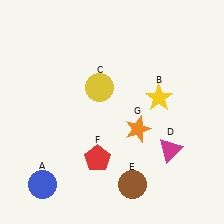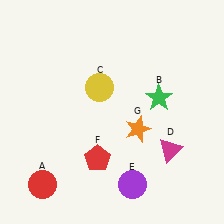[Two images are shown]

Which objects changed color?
A changed from blue to red. B changed from yellow to green. E changed from brown to purple.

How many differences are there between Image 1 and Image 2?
There are 3 differences between the two images.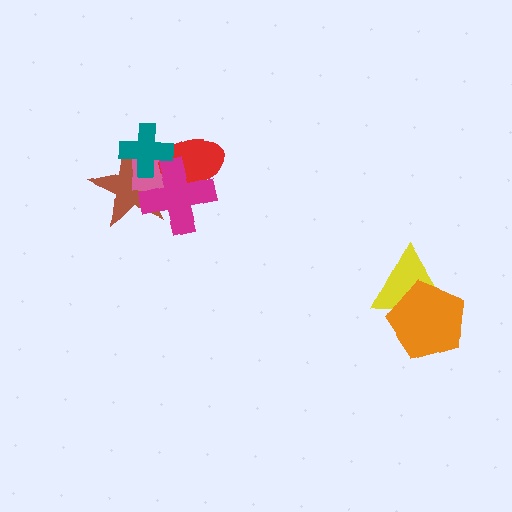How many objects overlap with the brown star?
4 objects overlap with the brown star.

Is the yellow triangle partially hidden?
Yes, it is partially covered by another shape.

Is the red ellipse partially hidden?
Yes, it is partially covered by another shape.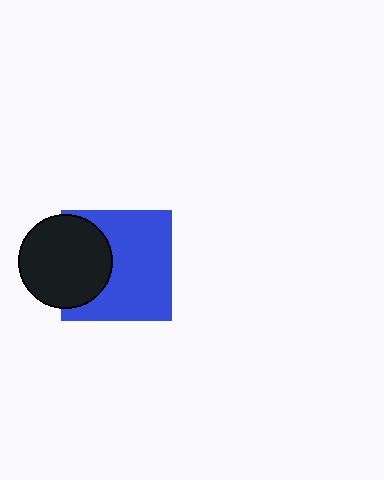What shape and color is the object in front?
The object in front is a black circle.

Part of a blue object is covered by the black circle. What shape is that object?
It is a square.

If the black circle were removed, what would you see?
You would see the complete blue square.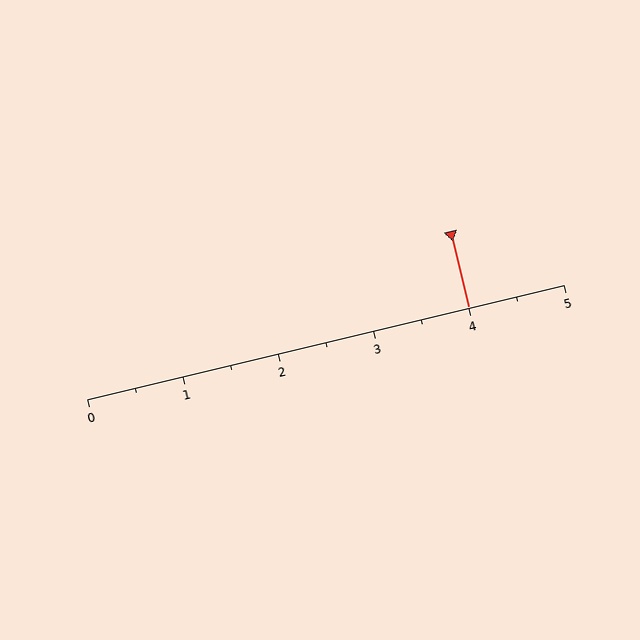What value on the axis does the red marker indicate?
The marker indicates approximately 4.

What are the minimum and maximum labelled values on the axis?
The axis runs from 0 to 5.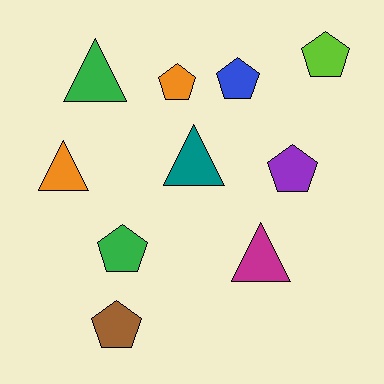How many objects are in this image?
There are 10 objects.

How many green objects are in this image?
There are 2 green objects.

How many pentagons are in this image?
There are 6 pentagons.